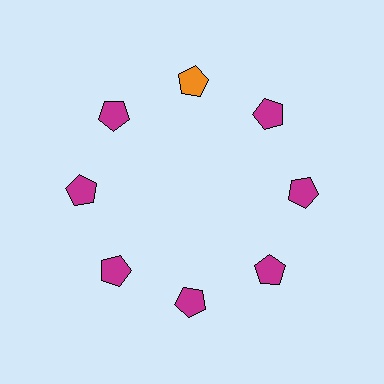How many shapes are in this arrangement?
There are 8 shapes arranged in a ring pattern.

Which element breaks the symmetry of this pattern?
The orange pentagon at roughly the 12 o'clock position breaks the symmetry. All other shapes are magenta pentagons.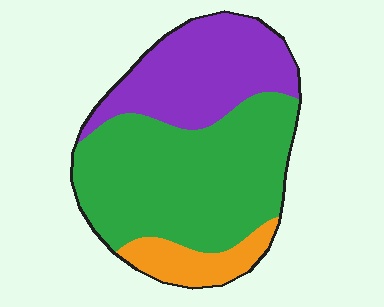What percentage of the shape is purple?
Purple takes up about one third (1/3) of the shape.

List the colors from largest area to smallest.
From largest to smallest: green, purple, orange.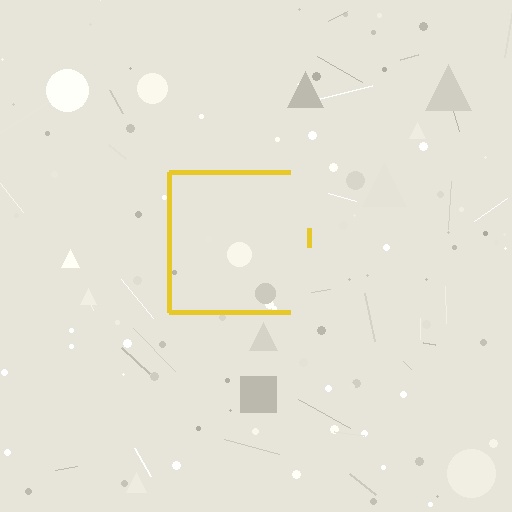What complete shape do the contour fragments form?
The contour fragments form a square.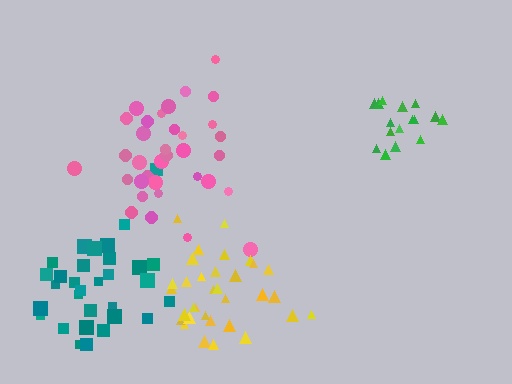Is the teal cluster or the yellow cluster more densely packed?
Yellow.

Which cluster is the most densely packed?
Yellow.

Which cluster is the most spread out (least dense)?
Teal.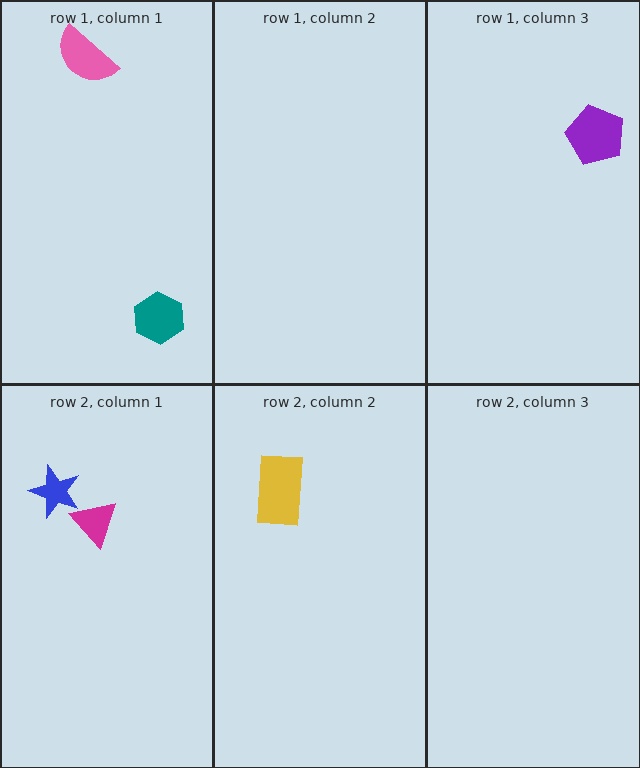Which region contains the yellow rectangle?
The row 2, column 2 region.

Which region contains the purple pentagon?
The row 1, column 3 region.